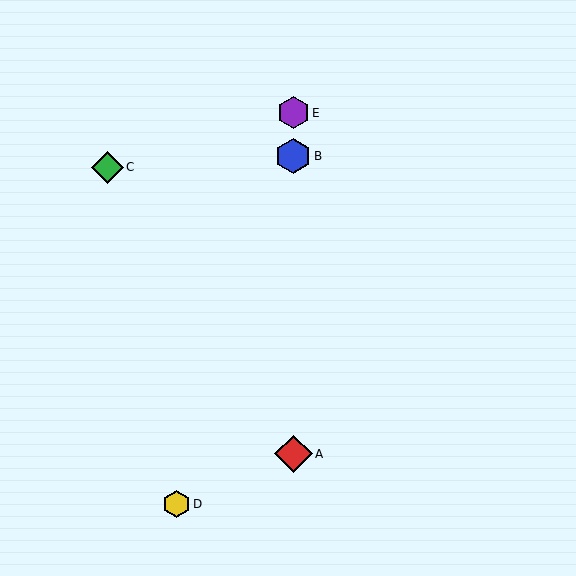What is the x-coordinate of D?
Object D is at x≈176.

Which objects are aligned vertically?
Objects A, B, E are aligned vertically.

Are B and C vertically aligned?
No, B is at x≈293 and C is at x≈107.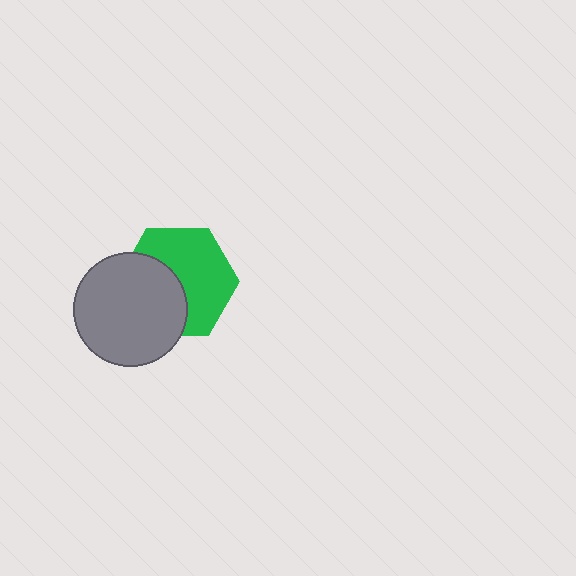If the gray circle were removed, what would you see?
You would see the complete green hexagon.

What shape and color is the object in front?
The object in front is a gray circle.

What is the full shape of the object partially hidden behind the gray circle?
The partially hidden object is a green hexagon.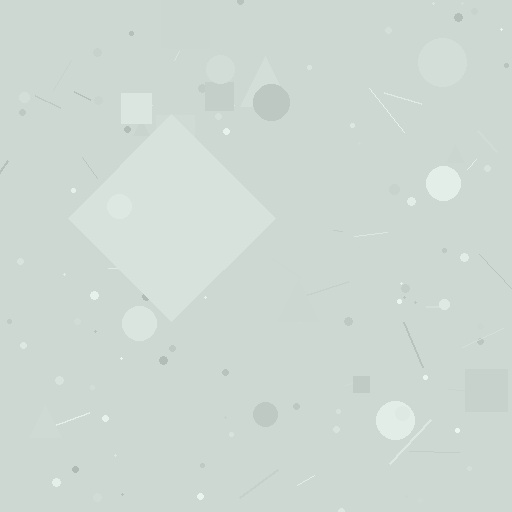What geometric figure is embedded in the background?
A diamond is embedded in the background.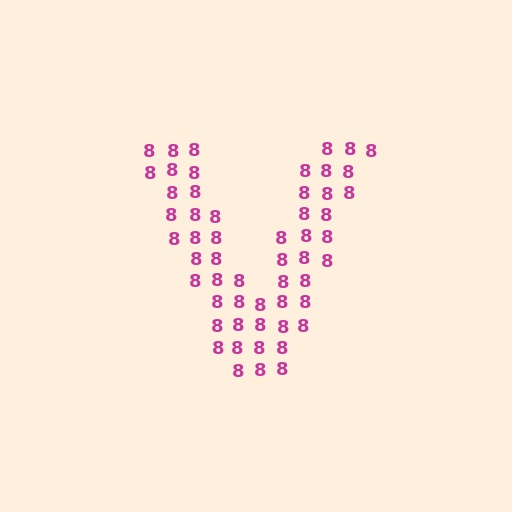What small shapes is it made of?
It is made of small digit 8's.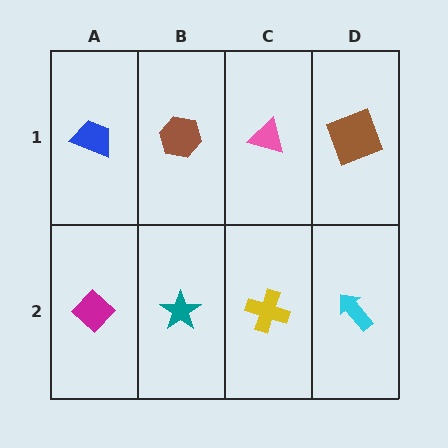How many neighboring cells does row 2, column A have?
2.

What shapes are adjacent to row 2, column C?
A pink triangle (row 1, column C), a teal star (row 2, column B), a cyan arrow (row 2, column D).